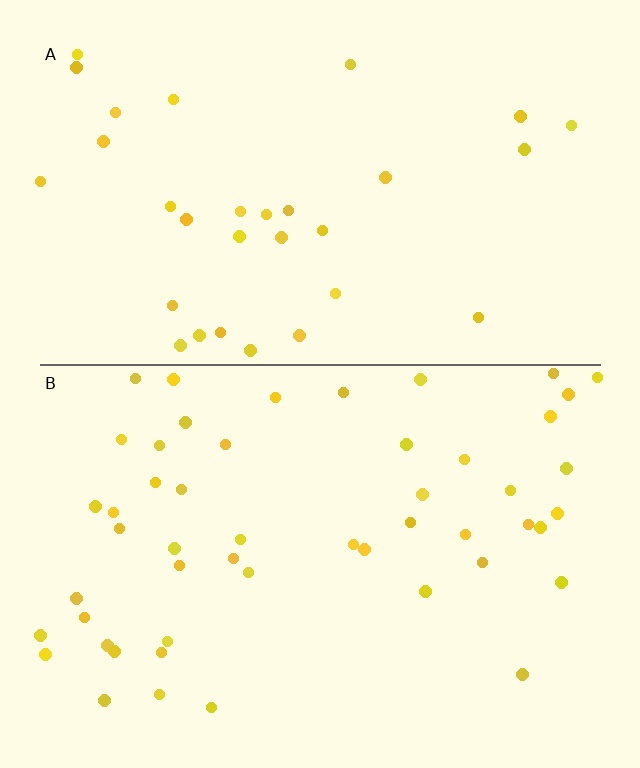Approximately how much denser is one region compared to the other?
Approximately 1.7× — region B over region A.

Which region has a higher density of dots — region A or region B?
B (the bottom).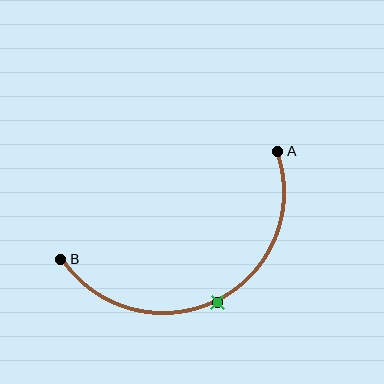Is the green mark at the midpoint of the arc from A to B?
Yes. The green mark lies on the arc at equal arc-length from both A and B — it is the arc midpoint.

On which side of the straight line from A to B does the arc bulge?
The arc bulges below the straight line connecting A and B.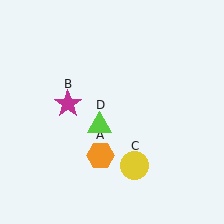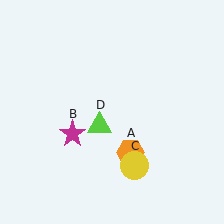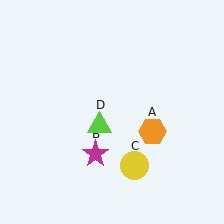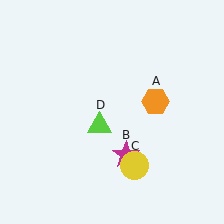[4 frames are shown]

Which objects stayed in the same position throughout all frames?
Yellow circle (object C) and lime triangle (object D) remained stationary.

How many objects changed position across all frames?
2 objects changed position: orange hexagon (object A), magenta star (object B).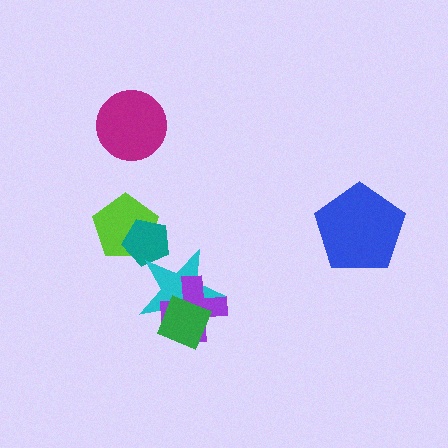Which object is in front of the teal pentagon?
The cyan star is in front of the teal pentagon.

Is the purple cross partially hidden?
Yes, it is partially covered by another shape.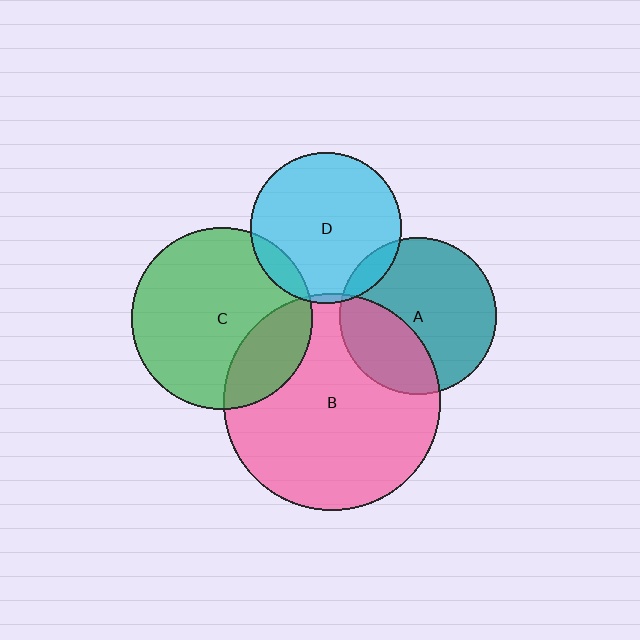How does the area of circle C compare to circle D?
Approximately 1.4 times.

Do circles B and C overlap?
Yes.